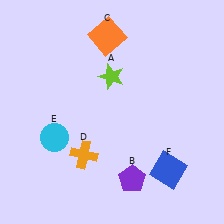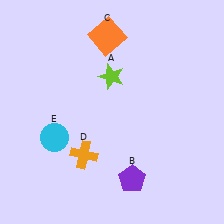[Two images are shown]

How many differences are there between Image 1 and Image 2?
There is 1 difference between the two images.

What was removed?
The blue square (F) was removed in Image 2.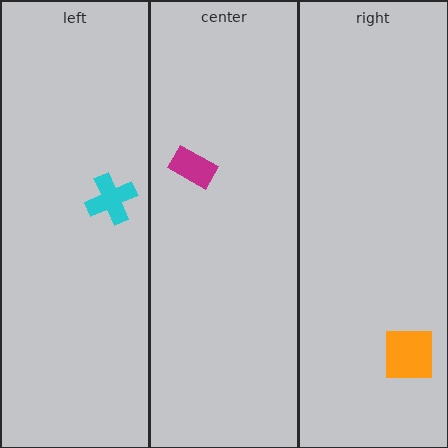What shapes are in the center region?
The magenta rectangle.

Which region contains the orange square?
The right region.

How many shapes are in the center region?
1.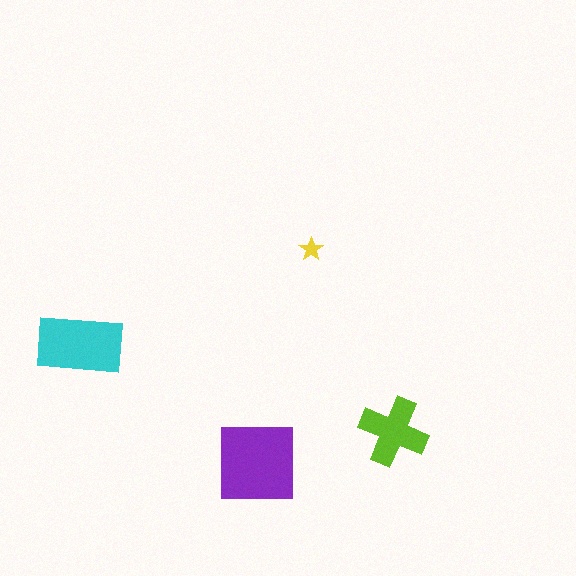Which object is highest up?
The yellow star is topmost.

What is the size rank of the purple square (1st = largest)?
1st.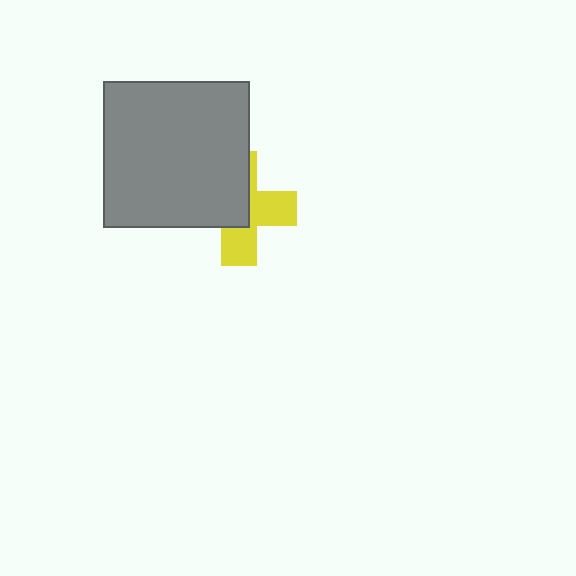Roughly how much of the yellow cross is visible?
About half of it is visible (roughly 49%).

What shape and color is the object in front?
The object in front is a gray square.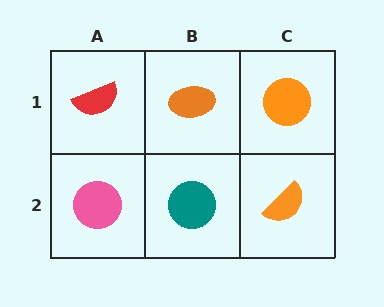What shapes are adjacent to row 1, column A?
A pink circle (row 2, column A), an orange ellipse (row 1, column B).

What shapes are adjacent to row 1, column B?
A teal circle (row 2, column B), a red semicircle (row 1, column A), an orange circle (row 1, column C).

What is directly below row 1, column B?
A teal circle.